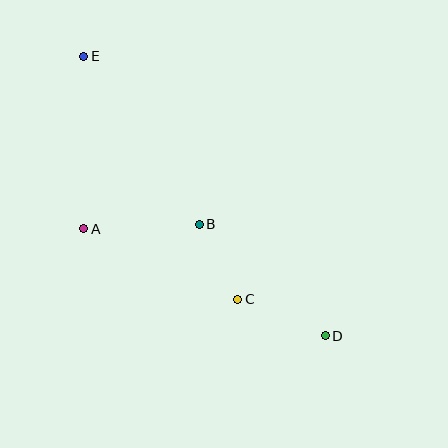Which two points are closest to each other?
Points B and C are closest to each other.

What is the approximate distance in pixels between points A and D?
The distance between A and D is approximately 264 pixels.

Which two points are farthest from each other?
Points D and E are farthest from each other.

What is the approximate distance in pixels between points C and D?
The distance between C and D is approximately 95 pixels.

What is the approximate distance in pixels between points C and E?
The distance between C and E is approximately 288 pixels.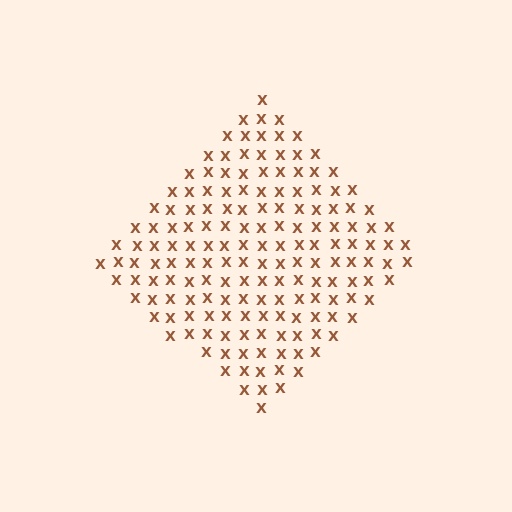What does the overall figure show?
The overall figure shows a diamond.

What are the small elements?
The small elements are letter X's.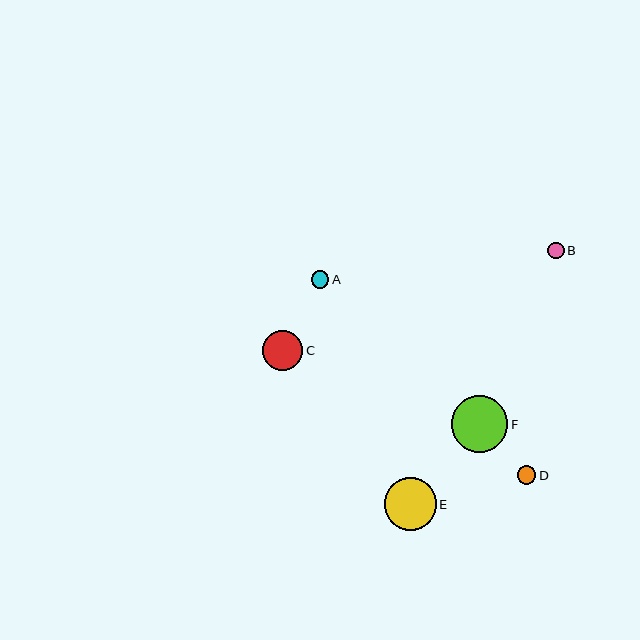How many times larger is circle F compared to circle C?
Circle F is approximately 1.4 times the size of circle C.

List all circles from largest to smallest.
From largest to smallest: F, E, C, D, A, B.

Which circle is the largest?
Circle F is the largest with a size of approximately 57 pixels.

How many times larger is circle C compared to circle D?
Circle C is approximately 2.2 times the size of circle D.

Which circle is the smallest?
Circle B is the smallest with a size of approximately 17 pixels.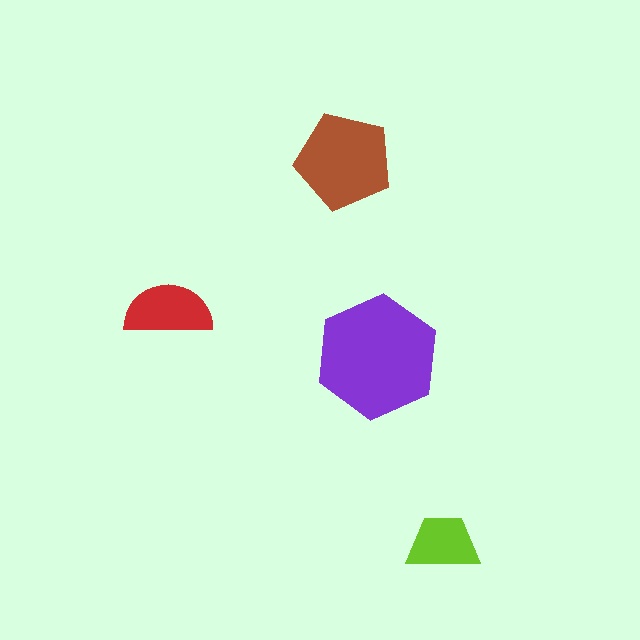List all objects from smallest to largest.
The lime trapezoid, the red semicircle, the brown pentagon, the purple hexagon.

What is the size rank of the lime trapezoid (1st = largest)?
4th.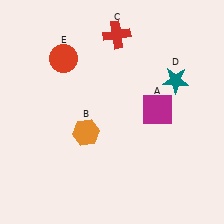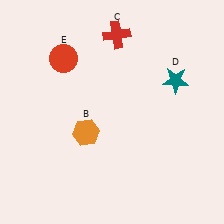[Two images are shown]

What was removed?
The magenta square (A) was removed in Image 2.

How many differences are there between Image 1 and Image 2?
There is 1 difference between the two images.